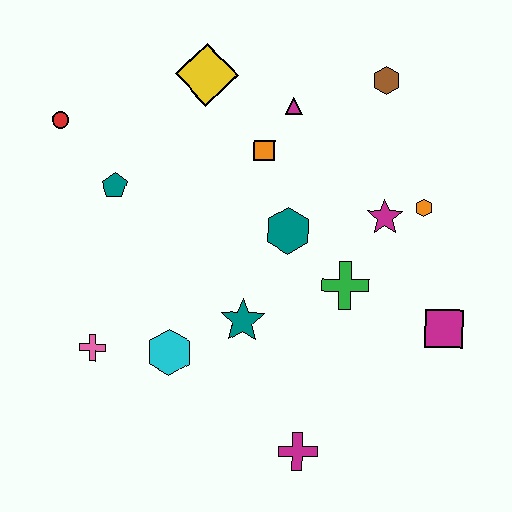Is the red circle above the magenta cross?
Yes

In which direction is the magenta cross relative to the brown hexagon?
The magenta cross is below the brown hexagon.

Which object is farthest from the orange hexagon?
The red circle is farthest from the orange hexagon.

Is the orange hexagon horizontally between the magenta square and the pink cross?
Yes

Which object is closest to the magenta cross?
The teal star is closest to the magenta cross.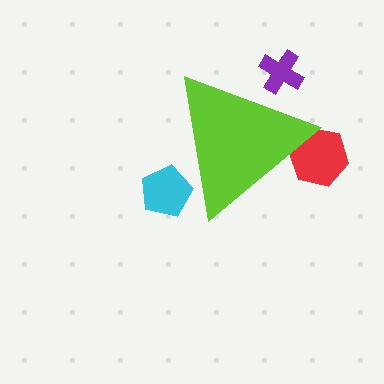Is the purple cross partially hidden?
Yes, the purple cross is partially hidden behind the lime triangle.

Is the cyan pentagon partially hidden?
Yes, the cyan pentagon is partially hidden behind the lime triangle.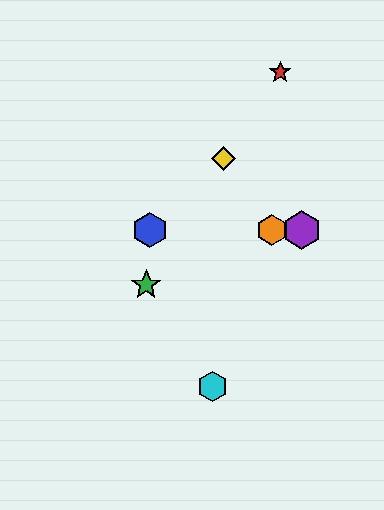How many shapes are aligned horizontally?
3 shapes (the blue hexagon, the purple hexagon, the orange hexagon) are aligned horizontally.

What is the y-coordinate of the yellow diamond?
The yellow diamond is at y≈158.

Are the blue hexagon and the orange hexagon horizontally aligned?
Yes, both are at y≈230.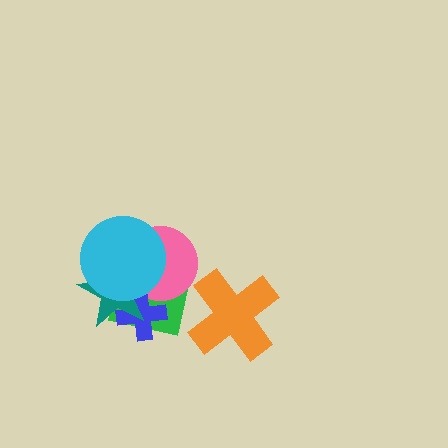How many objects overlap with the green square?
4 objects overlap with the green square.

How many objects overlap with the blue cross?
4 objects overlap with the blue cross.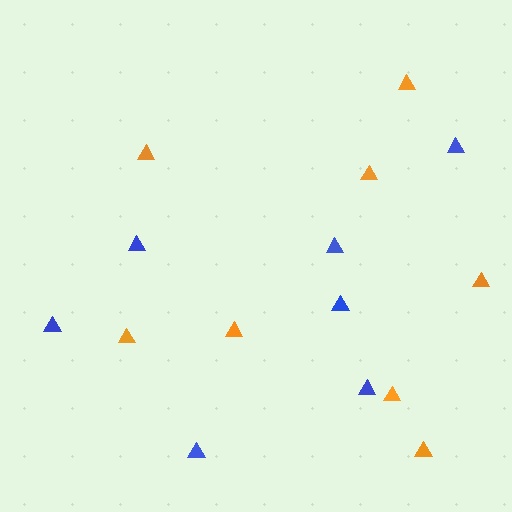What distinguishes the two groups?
There are 2 groups: one group of blue triangles (7) and one group of orange triangles (8).